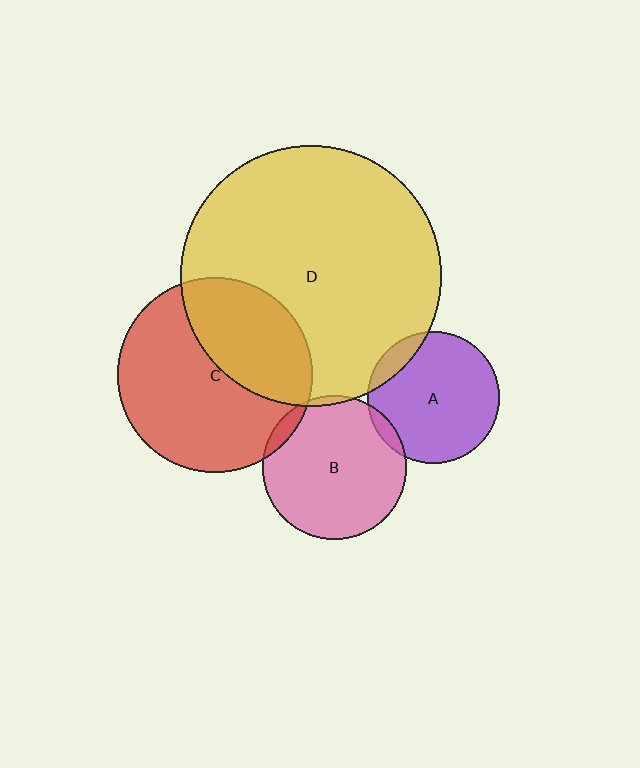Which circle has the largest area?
Circle D (yellow).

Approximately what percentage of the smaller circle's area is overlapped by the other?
Approximately 35%.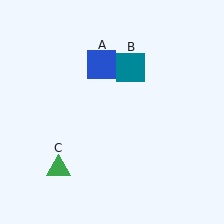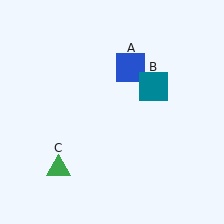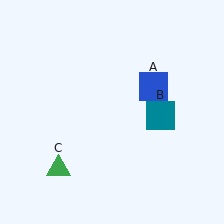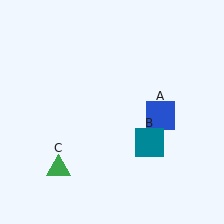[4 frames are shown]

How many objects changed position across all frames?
2 objects changed position: blue square (object A), teal square (object B).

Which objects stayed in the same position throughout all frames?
Green triangle (object C) remained stationary.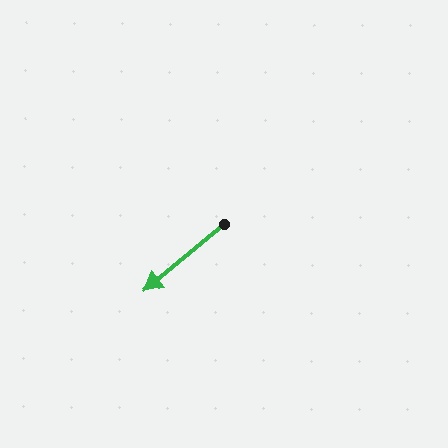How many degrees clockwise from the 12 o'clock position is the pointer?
Approximately 230 degrees.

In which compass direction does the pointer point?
Southwest.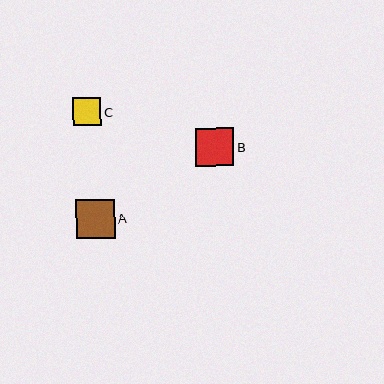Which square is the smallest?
Square C is the smallest with a size of approximately 29 pixels.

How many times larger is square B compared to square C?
Square B is approximately 1.3 times the size of square C.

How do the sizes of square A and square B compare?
Square A and square B are approximately the same size.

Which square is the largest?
Square A is the largest with a size of approximately 39 pixels.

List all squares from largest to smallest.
From largest to smallest: A, B, C.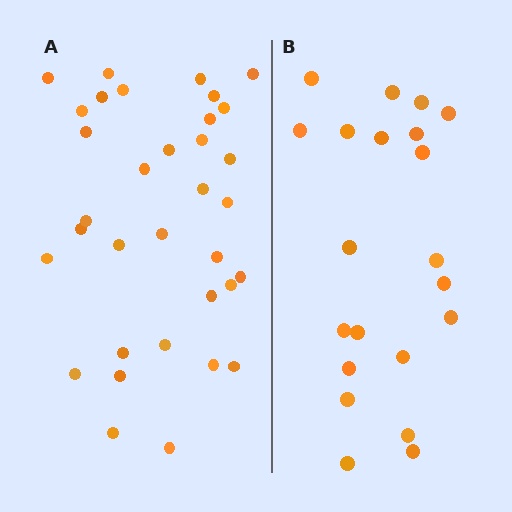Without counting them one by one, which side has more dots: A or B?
Region A (the left region) has more dots.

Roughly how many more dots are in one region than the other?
Region A has approximately 15 more dots than region B.